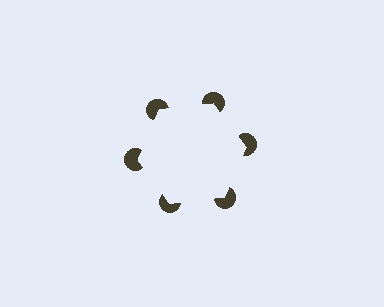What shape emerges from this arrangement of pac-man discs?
An illusory hexagon — its edges are inferred from the aligned wedge cuts in the pac-man discs, not physically drawn.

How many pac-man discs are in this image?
There are 6 — one at each vertex of the illusory hexagon.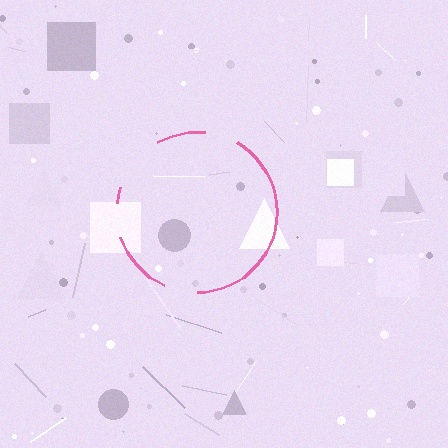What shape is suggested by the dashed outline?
The dashed outline suggests a circle.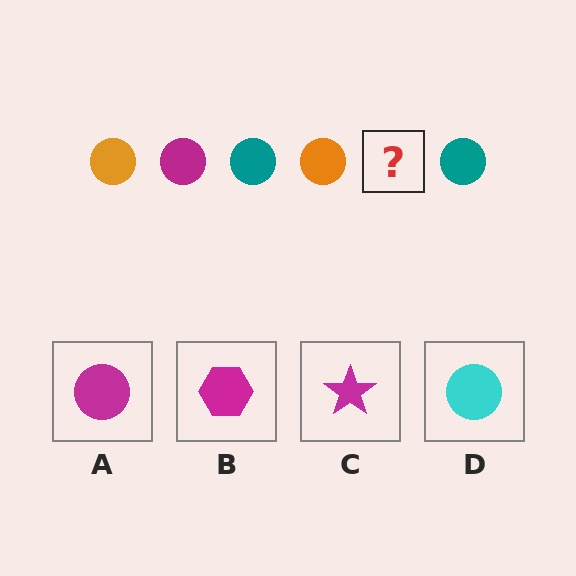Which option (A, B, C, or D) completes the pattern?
A.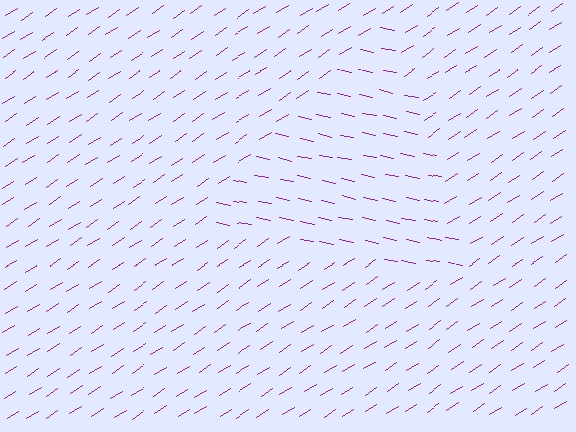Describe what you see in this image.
The image is filled with small purple line segments. A triangle region in the image has lines oriented differently from the surrounding lines, creating a visible texture boundary.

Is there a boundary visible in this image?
Yes, there is a texture boundary formed by a change in line orientation.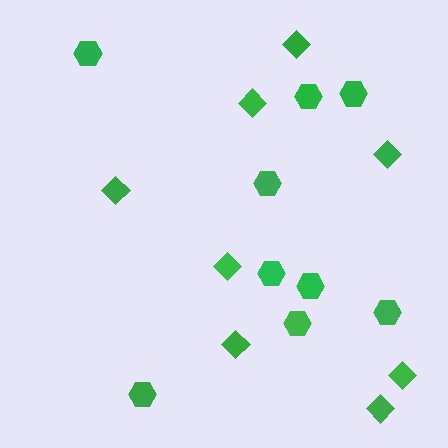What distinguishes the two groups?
There are 2 groups: one group of hexagons (9) and one group of diamonds (8).